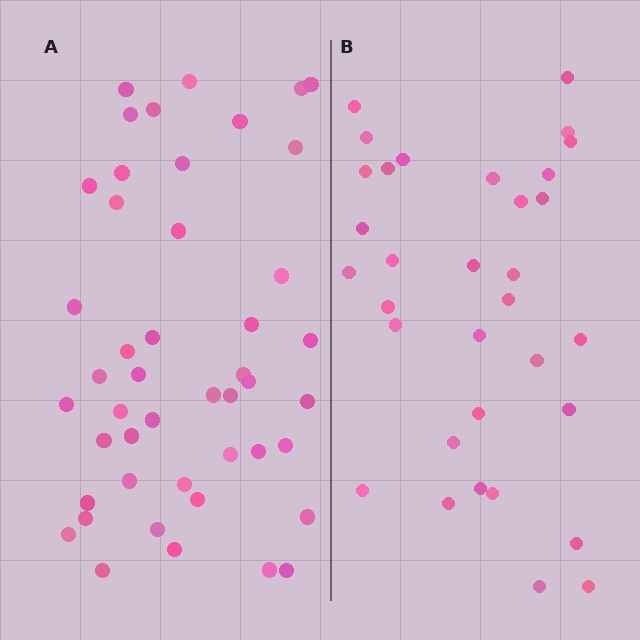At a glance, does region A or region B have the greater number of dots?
Region A (the left region) has more dots.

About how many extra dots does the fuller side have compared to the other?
Region A has approximately 15 more dots than region B.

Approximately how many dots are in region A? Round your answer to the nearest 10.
About 50 dots. (The exact count is 46, which rounds to 50.)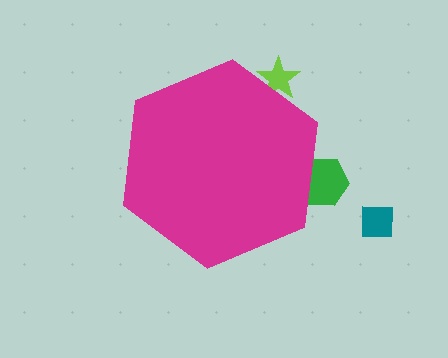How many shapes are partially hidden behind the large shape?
2 shapes are partially hidden.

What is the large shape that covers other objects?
A magenta hexagon.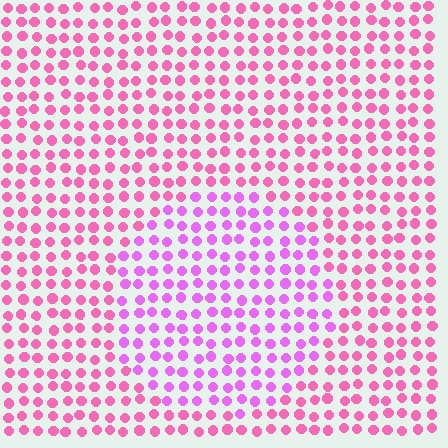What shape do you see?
I see a circle.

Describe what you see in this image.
The image is filled with small pink elements in a uniform arrangement. A circle-shaped region is visible where the elements are tinted to a slightly different hue, forming a subtle color boundary.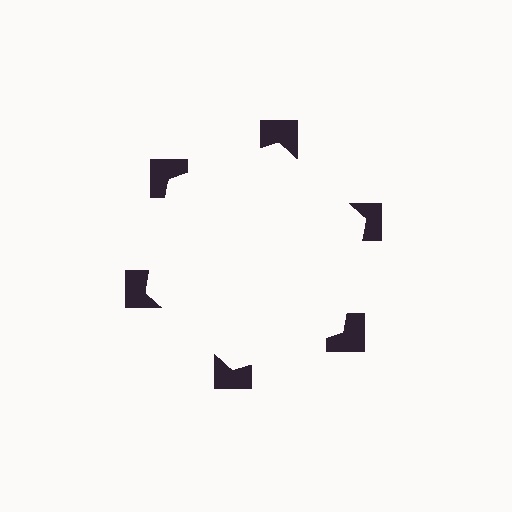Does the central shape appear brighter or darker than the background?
It typically appears slightly brighter than the background, even though no actual brightness change is drawn.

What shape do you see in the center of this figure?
An illusory hexagon — its edges are inferred from the aligned wedge cuts in the notched squares, not physically drawn.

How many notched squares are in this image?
There are 6 — one at each vertex of the illusory hexagon.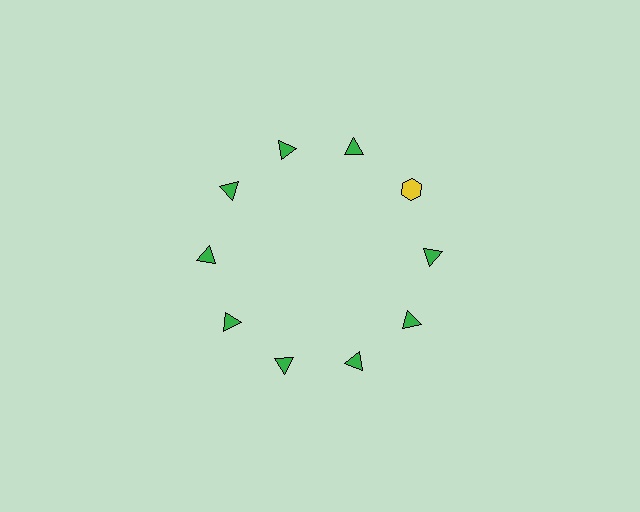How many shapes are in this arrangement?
There are 10 shapes arranged in a ring pattern.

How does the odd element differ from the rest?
It differs in both color (yellow instead of green) and shape (hexagon instead of triangle).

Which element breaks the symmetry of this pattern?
The yellow hexagon at roughly the 2 o'clock position breaks the symmetry. All other shapes are green triangles.